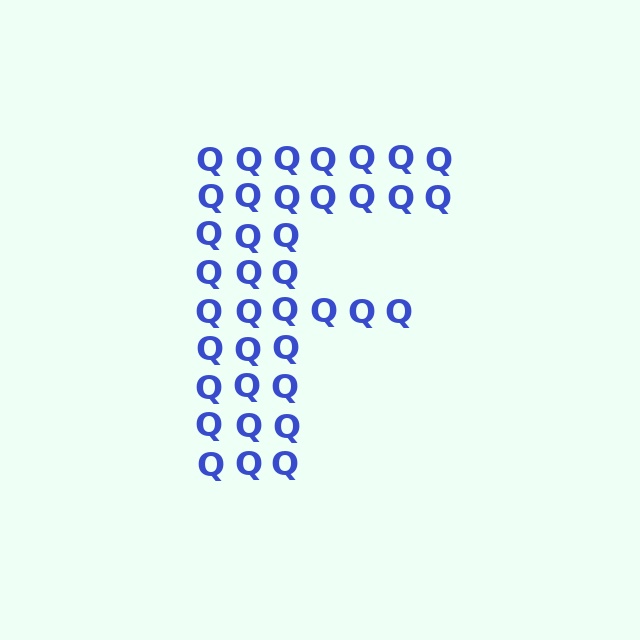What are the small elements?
The small elements are letter Q's.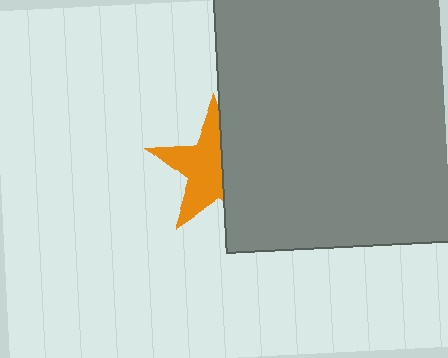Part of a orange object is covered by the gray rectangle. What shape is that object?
It is a star.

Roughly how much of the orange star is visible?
About half of it is visible (roughly 57%).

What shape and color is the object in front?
The object in front is a gray rectangle.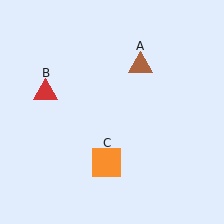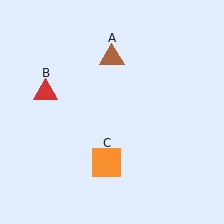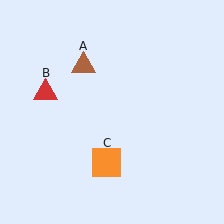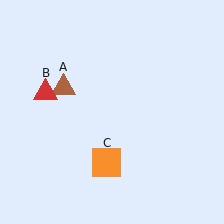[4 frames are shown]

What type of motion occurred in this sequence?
The brown triangle (object A) rotated counterclockwise around the center of the scene.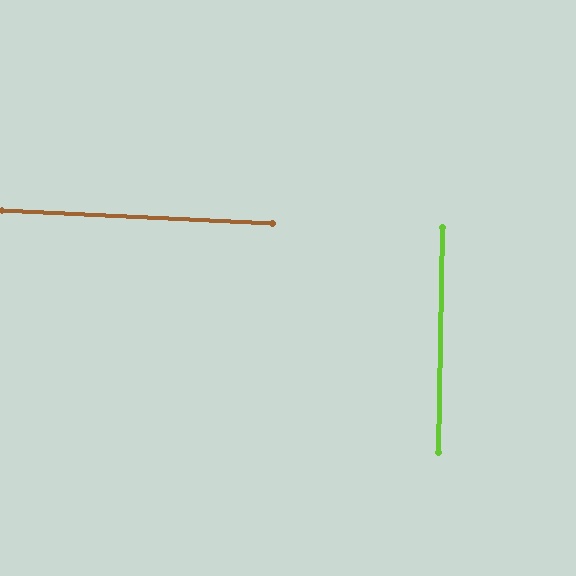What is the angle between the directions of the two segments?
Approximately 88 degrees.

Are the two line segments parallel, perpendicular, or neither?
Perpendicular — they meet at approximately 88°.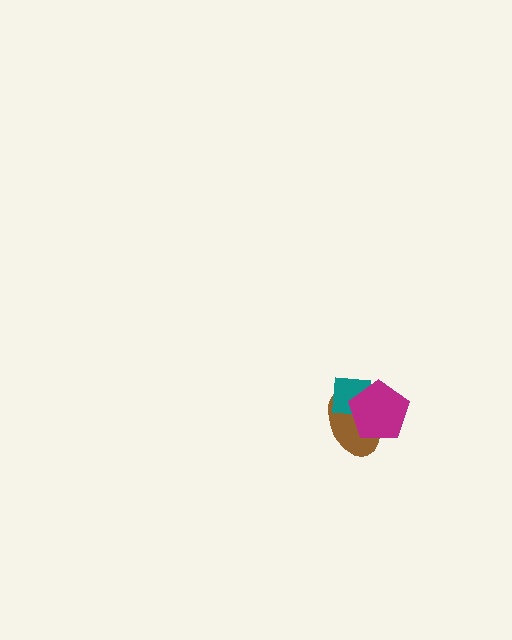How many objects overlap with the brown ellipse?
2 objects overlap with the brown ellipse.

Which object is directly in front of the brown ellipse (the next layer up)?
The teal square is directly in front of the brown ellipse.